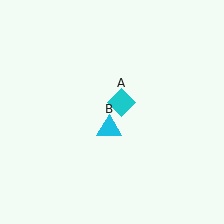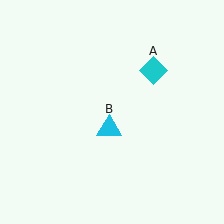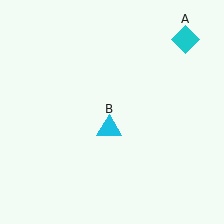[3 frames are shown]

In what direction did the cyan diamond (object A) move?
The cyan diamond (object A) moved up and to the right.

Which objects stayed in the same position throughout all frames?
Cyan triangle (object B) remained stationary.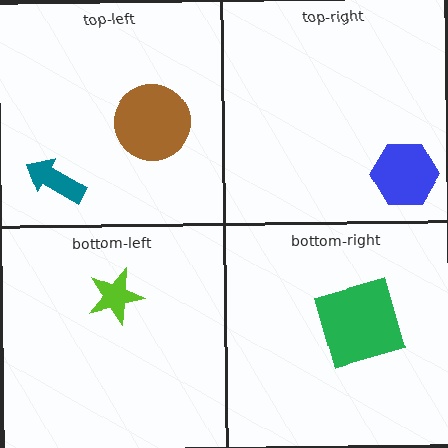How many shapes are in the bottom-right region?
1.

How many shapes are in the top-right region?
1.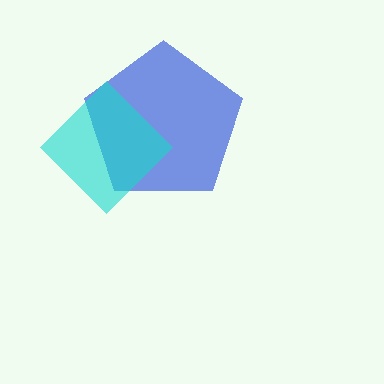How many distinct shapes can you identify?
There are 2 distinct shapes: a blue pentagon, a cyan diamond.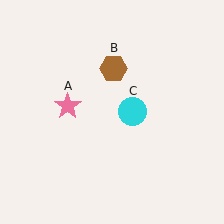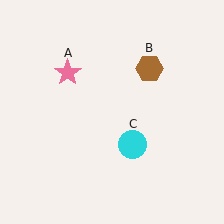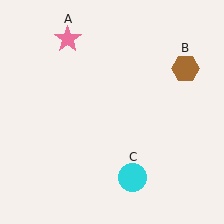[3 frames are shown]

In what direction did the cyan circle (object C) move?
The cyan circle (object C) moved down.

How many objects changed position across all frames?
3 objects changed position: pink star (object A), brown hexagon (object B), cyan circle (object C).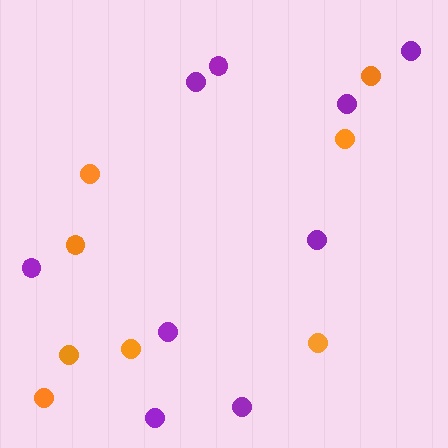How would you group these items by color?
There are 2 groups: one group of orange circles (8) and one group of purple circles (9).